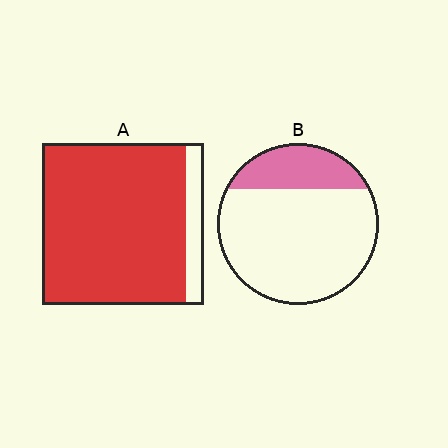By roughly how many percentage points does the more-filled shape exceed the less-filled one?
By roughly 65 percentage points (A over B).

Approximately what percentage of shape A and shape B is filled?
A is approximately 90% and B is approximately 25%.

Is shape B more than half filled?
No.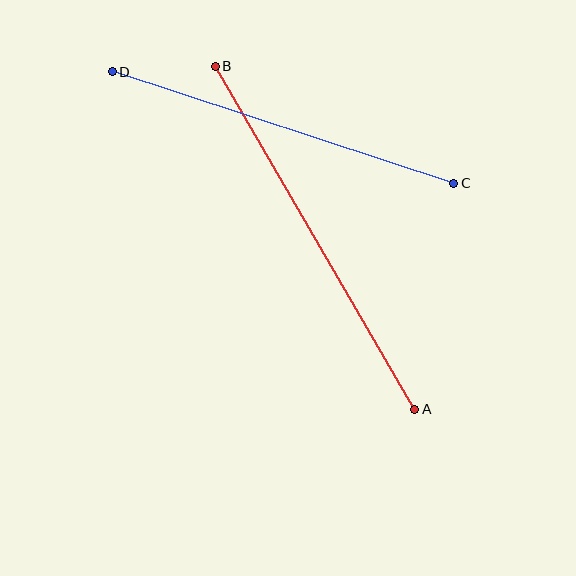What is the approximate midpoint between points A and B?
The midpoint is at approximately (315, 238) pixels.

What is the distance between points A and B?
The distance is approximately 396 pixels.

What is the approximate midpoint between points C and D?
The midpoint is at approximately (283, 127) pixels.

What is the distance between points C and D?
The distance is approximately 359 pixels.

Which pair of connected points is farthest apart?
Points A and B are farthest apart.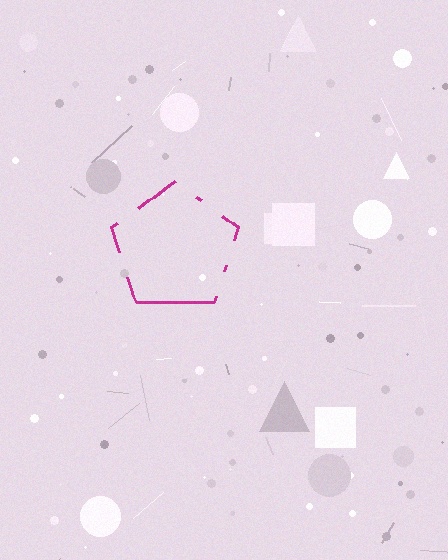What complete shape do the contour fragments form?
The contour fragments form a pentagon.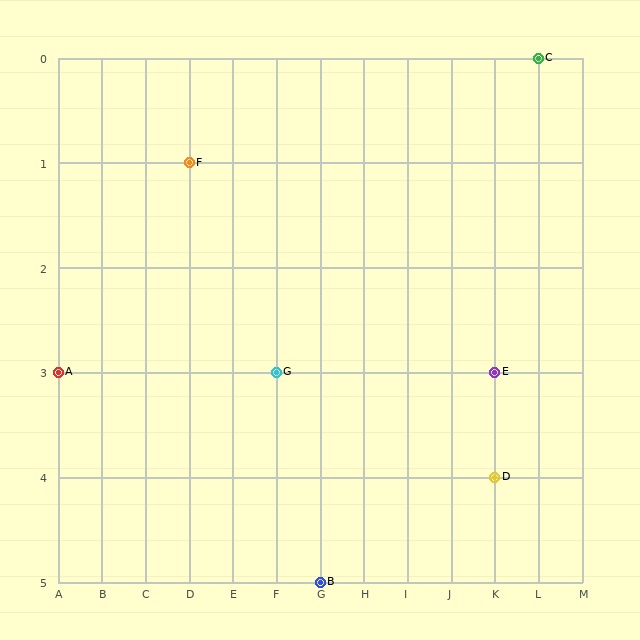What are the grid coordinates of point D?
Point D is at grid coordinates (K, 4).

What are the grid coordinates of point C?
Point C is at grid coordinates (L, 0).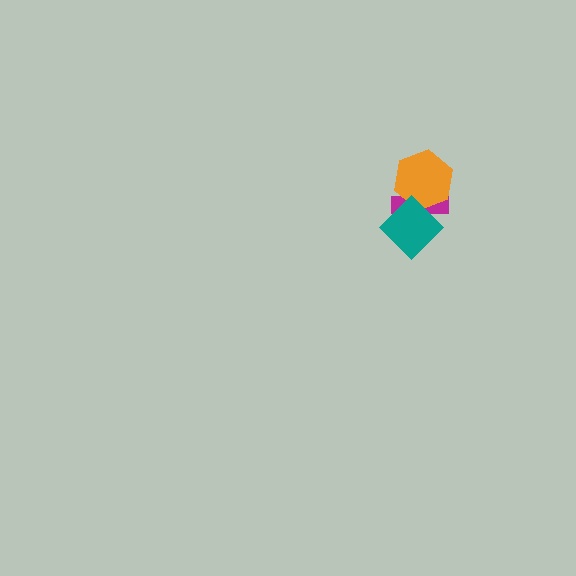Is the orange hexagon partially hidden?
Yes, it is partially covered by another shape.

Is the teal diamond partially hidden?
No, no other shape covers it.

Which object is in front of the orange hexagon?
The teal diamond is in front of the orange hexagon.